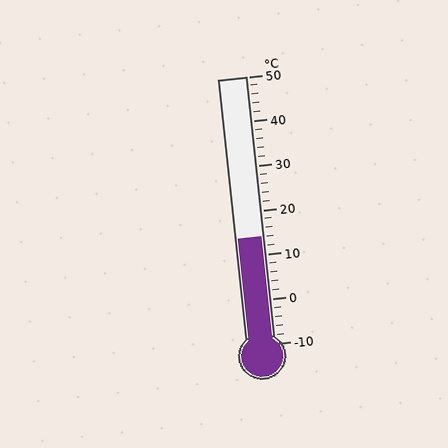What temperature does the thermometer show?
The thermometer shows approximately 14°C.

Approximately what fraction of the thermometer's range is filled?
The thermometer is filled to approximately 40% of its range.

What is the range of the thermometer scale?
The thermometer scale ranges from -10°C to 50°C.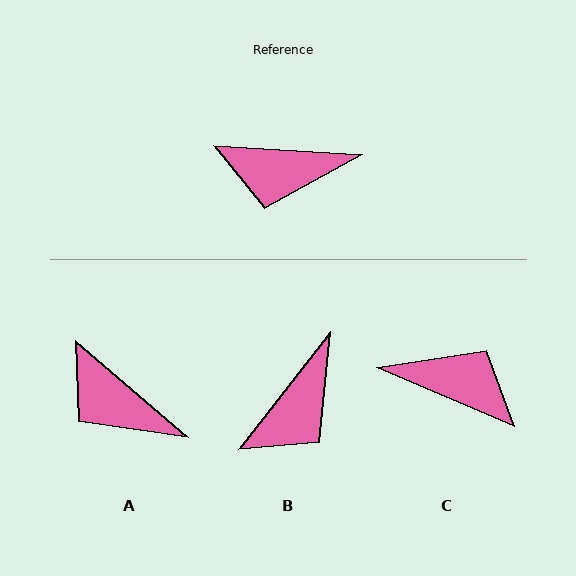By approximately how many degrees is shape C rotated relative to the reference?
Approximately 160 degrees counter-clockwise.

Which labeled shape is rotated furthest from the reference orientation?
C, about 160 degrees away.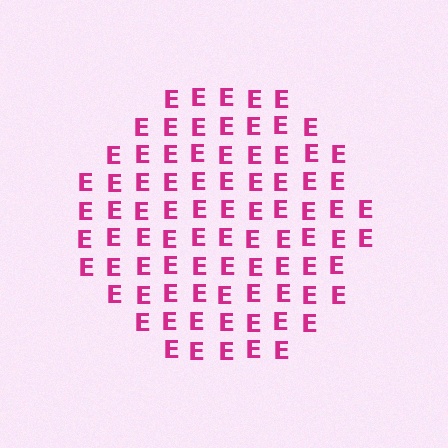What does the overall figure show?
The overall figure shows a circle.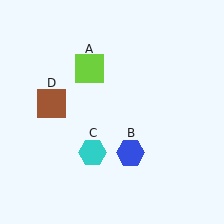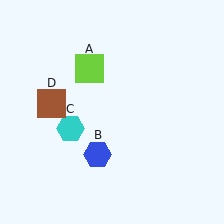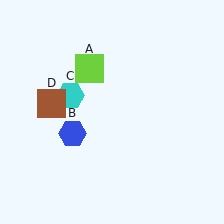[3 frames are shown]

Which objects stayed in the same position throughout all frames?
Lime square (object A) and brown square (object D) remained stationary.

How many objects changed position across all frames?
2 objects changed position: blue hexagon (object B), cyan hexagon (object C).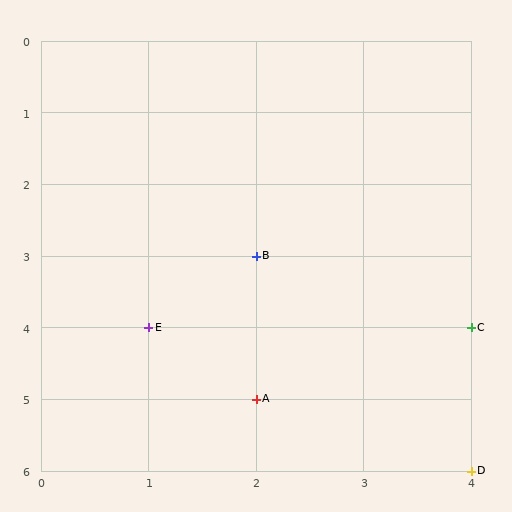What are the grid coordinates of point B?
Point B is at grid coordinates (2, 3).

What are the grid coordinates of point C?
Point C is at grid coordinates (4, 4).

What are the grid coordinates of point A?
Point A is at grid coordinates (2, 5).